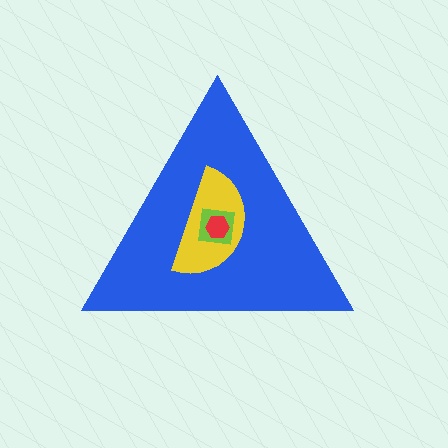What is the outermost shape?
The blue triangle.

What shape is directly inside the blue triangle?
The yellow semicircle.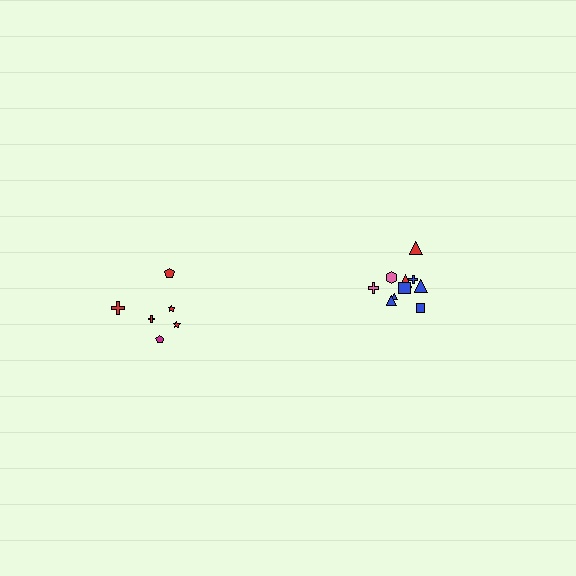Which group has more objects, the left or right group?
The right group.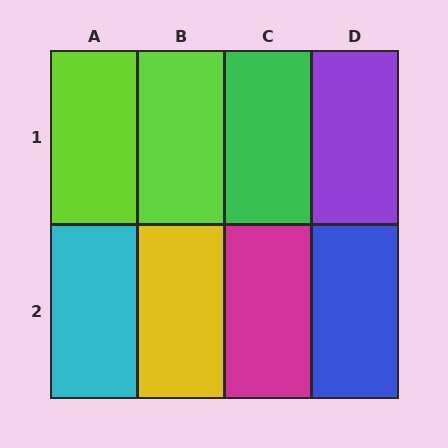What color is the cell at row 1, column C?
Green.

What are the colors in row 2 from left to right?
Cyan, yellow, magenta, blue.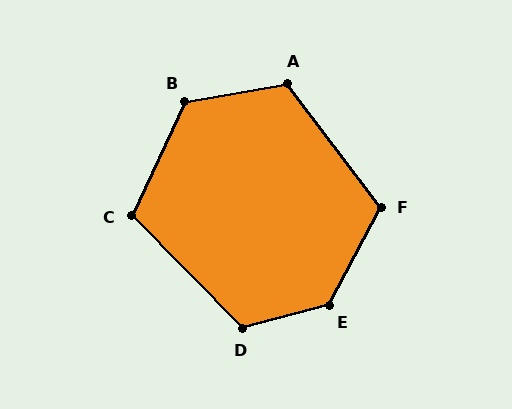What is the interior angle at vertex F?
Approximately 115 degrees (obtuse).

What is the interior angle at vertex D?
Approximately 119 degrees (obtuse).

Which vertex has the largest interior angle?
E, at approximately 132 degrees.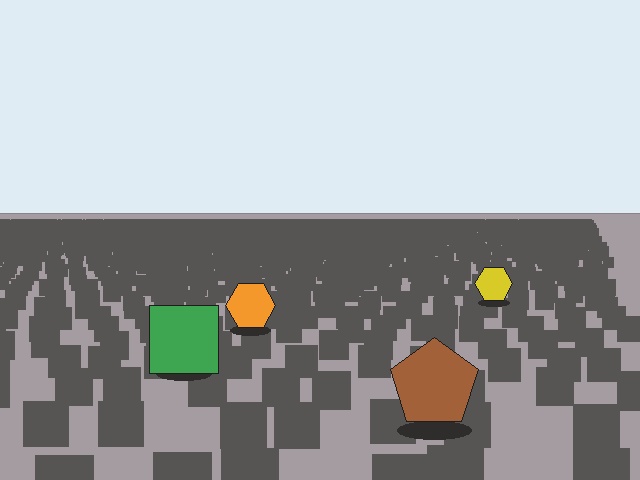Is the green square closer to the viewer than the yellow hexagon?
Yes. The green square is closer — you can tell from the texture gradient: the ground texture is coarser near it.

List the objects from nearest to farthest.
From nearest to farthest: the brown pentagon, the green square, the orange hexagon, the yellow hexagon.